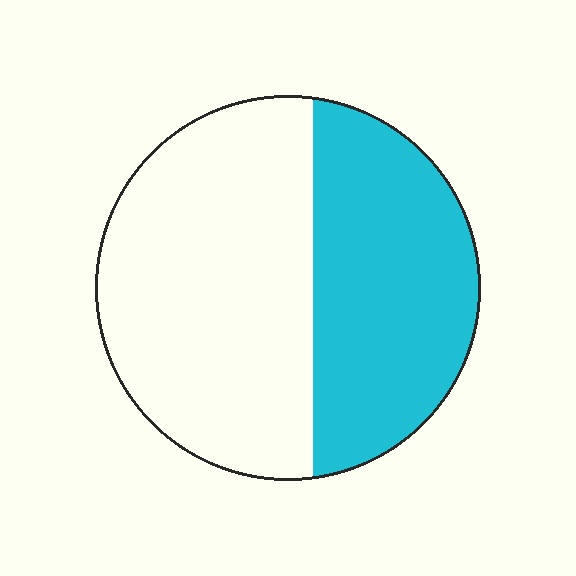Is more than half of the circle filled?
No.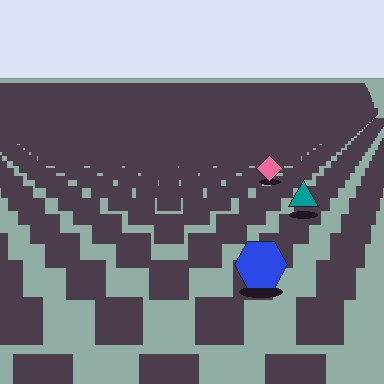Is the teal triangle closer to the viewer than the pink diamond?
Yes. The teal triangle is closer — you can tell from the texture gradient: the ground texture is coarser near it.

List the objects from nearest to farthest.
From nearest to farthest: the blue hexagon, the teal triangle, the pink diamond.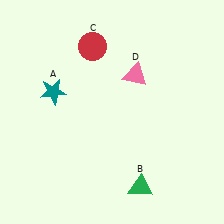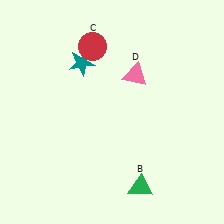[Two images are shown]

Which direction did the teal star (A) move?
The teal star (A) moved up.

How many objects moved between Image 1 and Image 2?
1 object moved between the two images.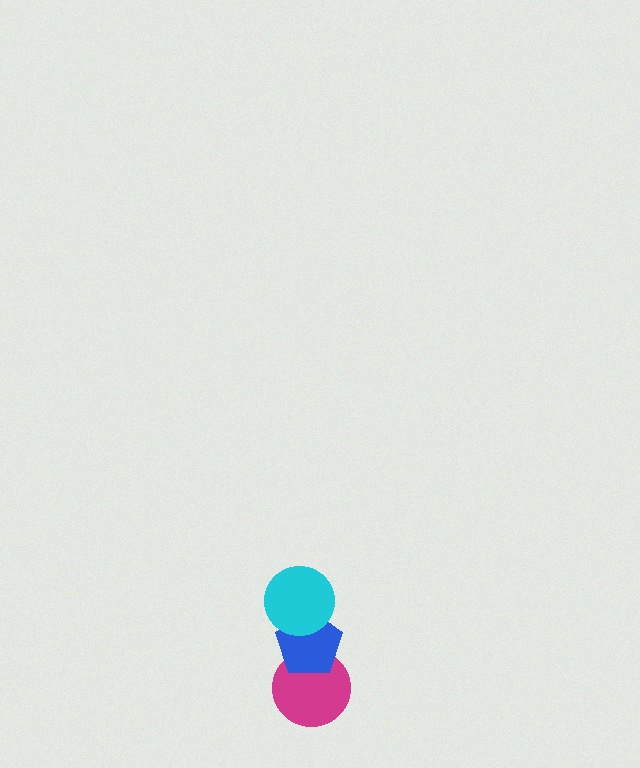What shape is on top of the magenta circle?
The blue pentagon is on top of the magenta circle.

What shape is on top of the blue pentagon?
The cyan circle is on top of the blue pentagon.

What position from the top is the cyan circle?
The cyan circle is 1st from the top.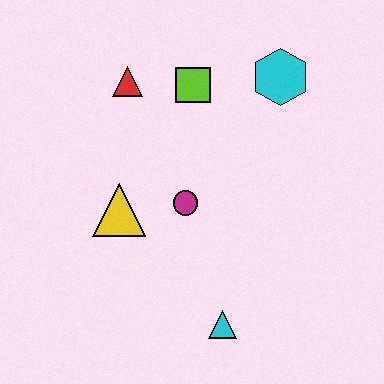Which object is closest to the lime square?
The red triangle is closest to the lime square.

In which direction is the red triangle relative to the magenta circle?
The red triangle is above the magenta circle.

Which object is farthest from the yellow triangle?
The cyan hexagon is farthest from the yellow triangle.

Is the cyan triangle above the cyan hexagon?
No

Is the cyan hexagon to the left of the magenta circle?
No